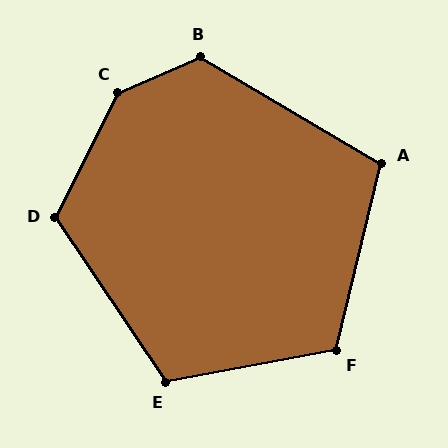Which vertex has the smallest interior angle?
A, at approximately 107 degrees.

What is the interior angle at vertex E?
Approximately 113 degrees (obtuse).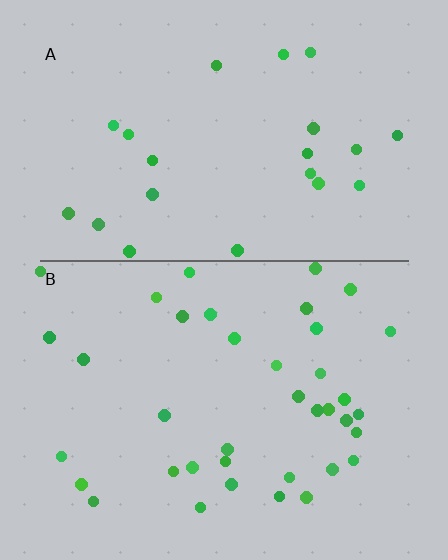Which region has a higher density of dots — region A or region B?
B (the bottom).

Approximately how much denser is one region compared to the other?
Approximately 1.7× — region B over region A.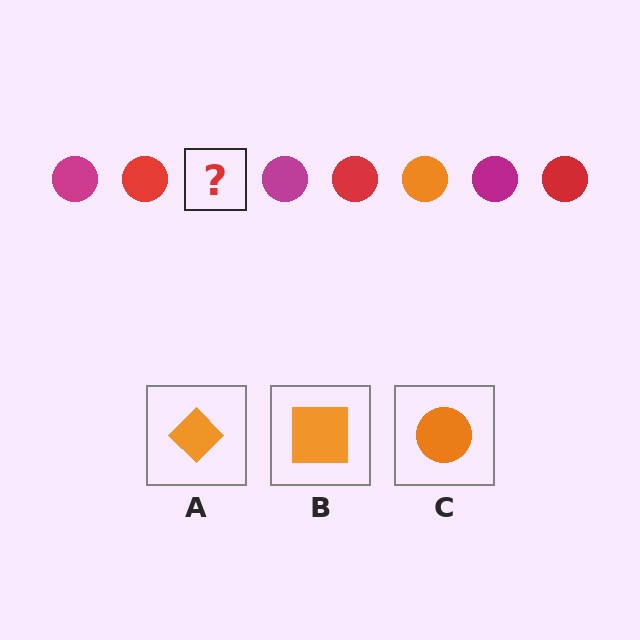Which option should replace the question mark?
Option C.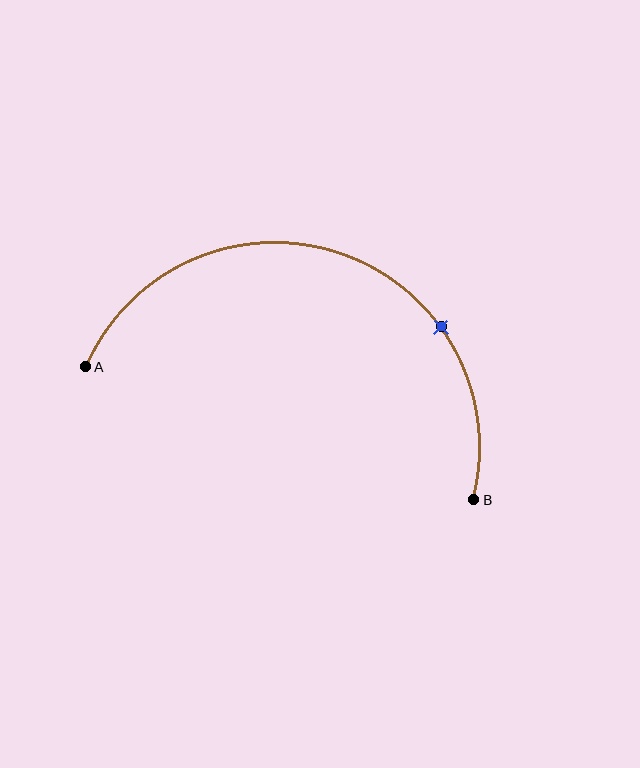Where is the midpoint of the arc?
The arc midpoint is the point on the curve farthest from the straight line joining A and B. It sits above that line.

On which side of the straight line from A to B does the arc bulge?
The arc bulges above the straight line connecting A and B.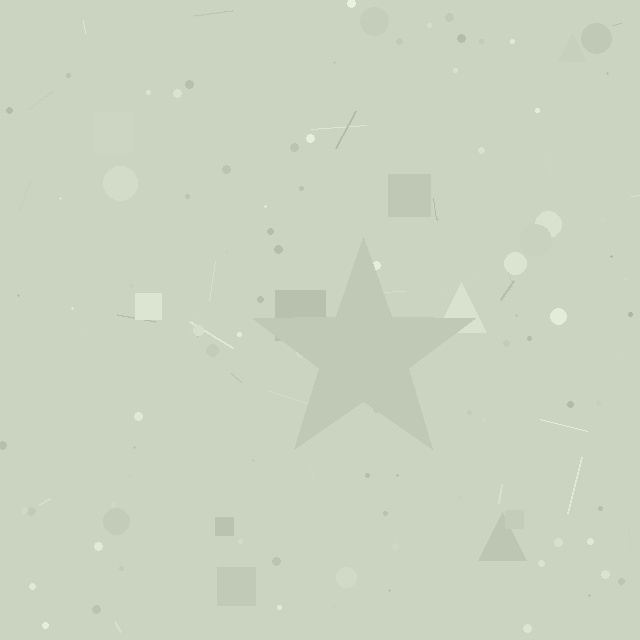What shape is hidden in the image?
A star is hidden in the image.